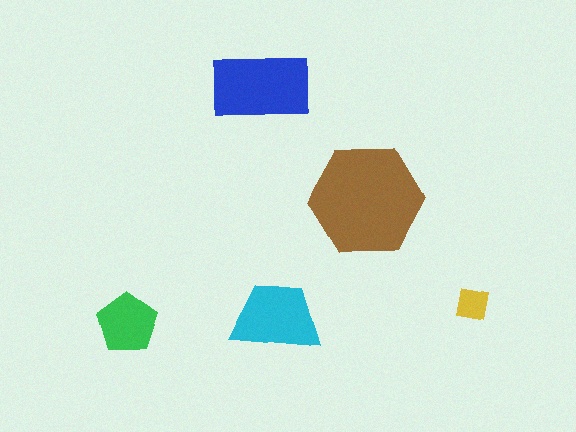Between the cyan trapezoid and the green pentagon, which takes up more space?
The cyan trapezoid.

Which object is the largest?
The brown hexagon.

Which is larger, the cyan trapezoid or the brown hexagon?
The brown hexagon.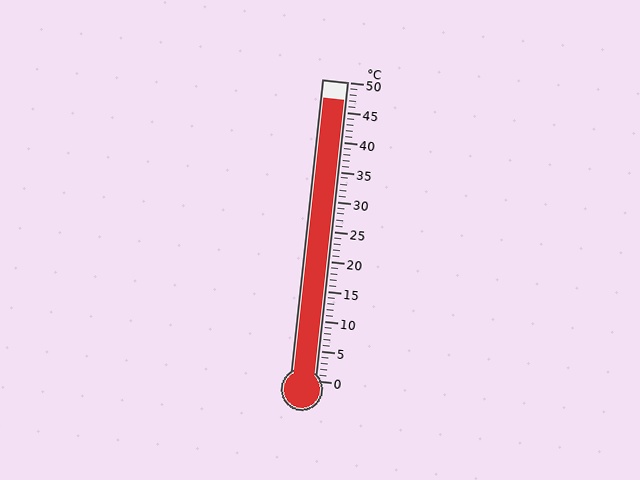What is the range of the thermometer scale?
The thermometer scale ranges from 0°C to 50°C.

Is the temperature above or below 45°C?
The temperature is above 45°C.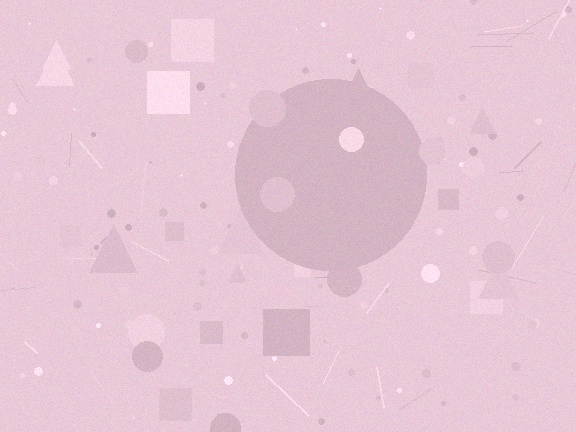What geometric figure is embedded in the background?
A circle is embedded in the background.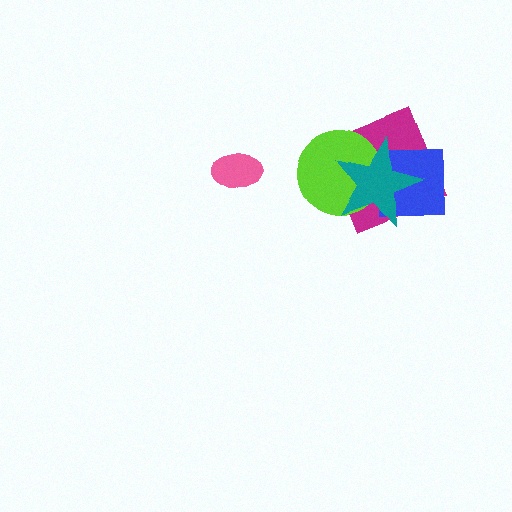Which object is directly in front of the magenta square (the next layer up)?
The lime circle is directly in front of the magenta square.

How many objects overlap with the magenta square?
3 objects overlap with the magenta square.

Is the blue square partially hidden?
Yes, it is partially covered by another shape.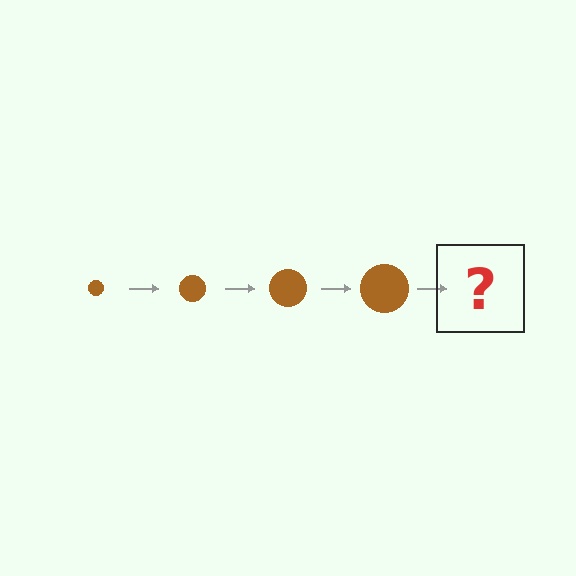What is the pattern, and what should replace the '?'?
The pattern is that the circle gets progressively larger each step. The '?' should be a brown circle, larger than the previous one.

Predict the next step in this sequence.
The next step is a brown circle, larger than the previous one.